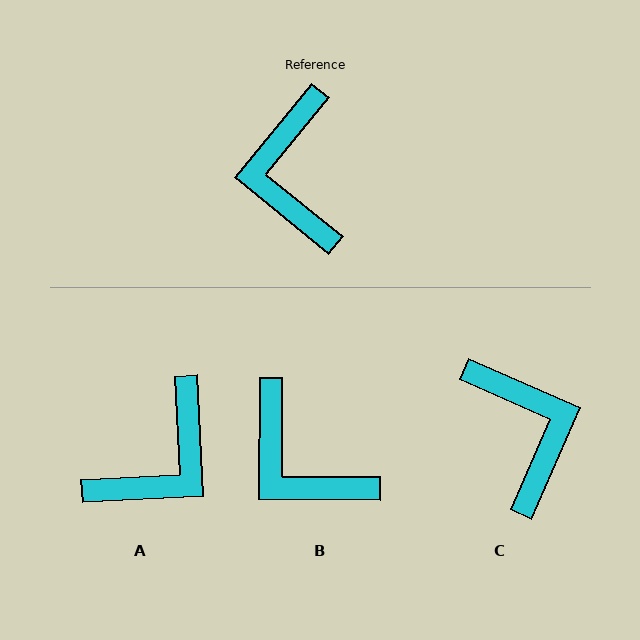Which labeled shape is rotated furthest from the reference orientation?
C, about 164 degrees away.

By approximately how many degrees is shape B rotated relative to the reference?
Approximately 39 degrees counter-clockwise.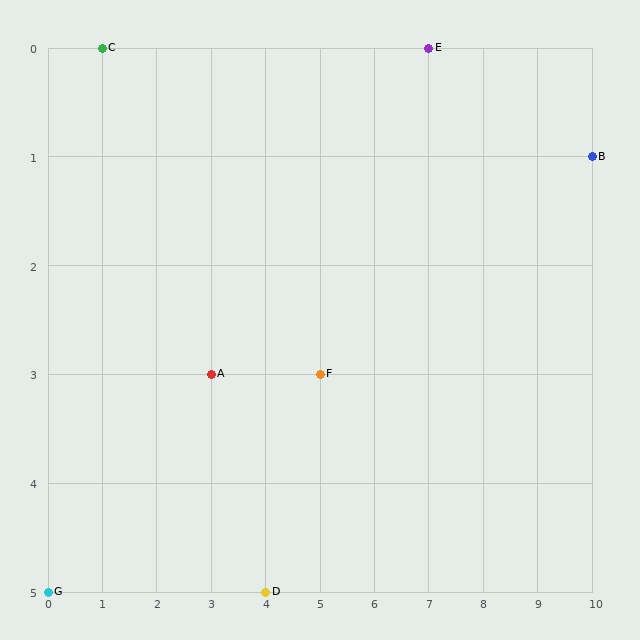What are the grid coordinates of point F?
Point F is at grid coordinates (5, 3).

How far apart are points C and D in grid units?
Points C and D are 3 columns and 5 rows apart (about 5.8 grid units diagonally).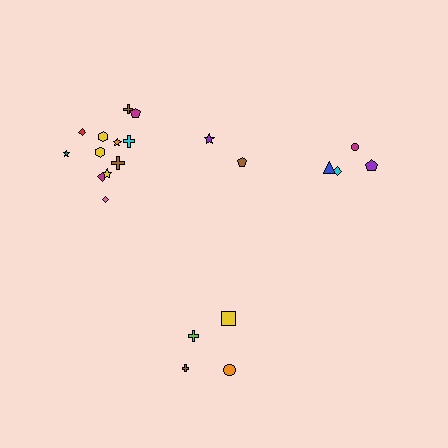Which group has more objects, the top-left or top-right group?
The top-left group.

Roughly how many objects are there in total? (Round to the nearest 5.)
Roughly 20 objects in total.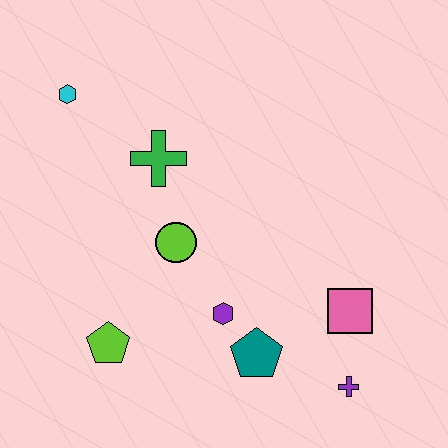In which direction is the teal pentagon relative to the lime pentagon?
The teal pentagon is to the right of the lime pentagon.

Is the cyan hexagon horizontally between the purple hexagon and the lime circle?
No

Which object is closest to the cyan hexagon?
The green cross is closest to the cyan hexagon.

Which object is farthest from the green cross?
The purple cross is farthest from the green cross.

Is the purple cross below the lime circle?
Yes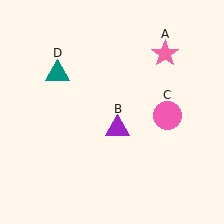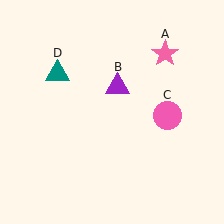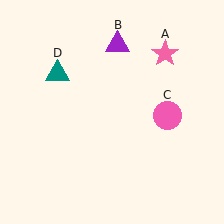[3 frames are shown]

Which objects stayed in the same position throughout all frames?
Pink star (object A) and pink circle (object C) and teal triangle (object D) remained stationary.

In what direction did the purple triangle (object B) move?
The purple triangle (object B) moved up.